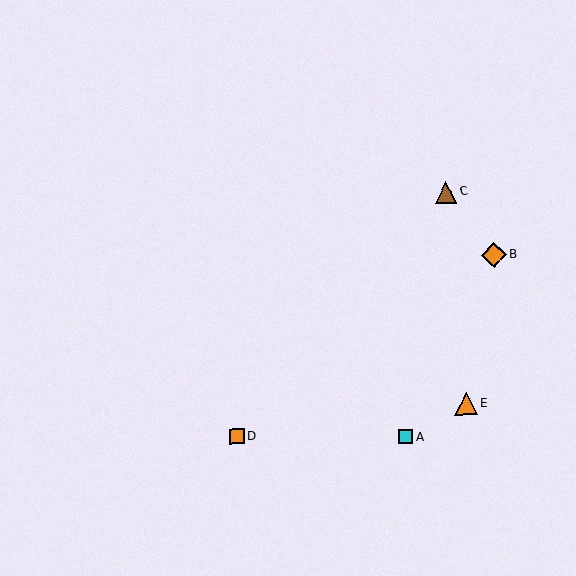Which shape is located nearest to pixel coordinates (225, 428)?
The orange square (labeled D) at (237, 436) is nearest to that location.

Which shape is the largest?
The orange diamond (labeled B) is the largest.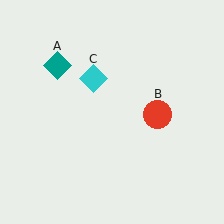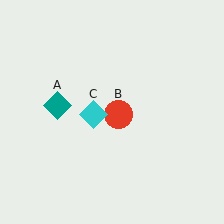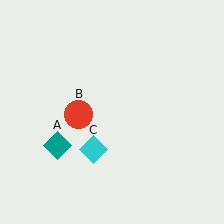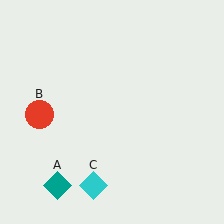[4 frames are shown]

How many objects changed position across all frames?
3 objects changed position: teal diamond (object A), red circle (object B), cyan diamond (object C).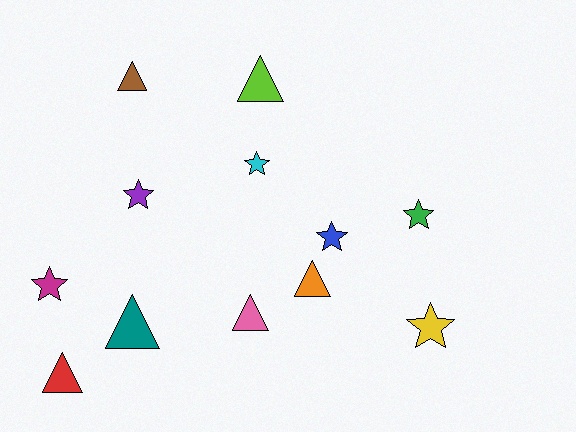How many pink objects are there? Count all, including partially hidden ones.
There is 1 pink object.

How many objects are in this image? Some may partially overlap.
There are 12 objects.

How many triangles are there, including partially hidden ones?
There are 6 triangles.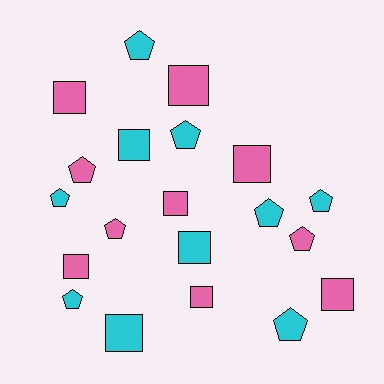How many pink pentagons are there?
There are 3 pink pentagons.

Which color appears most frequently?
Pink, with 10 objects.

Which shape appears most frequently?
Square, with 10 objects.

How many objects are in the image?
There are 20 objects.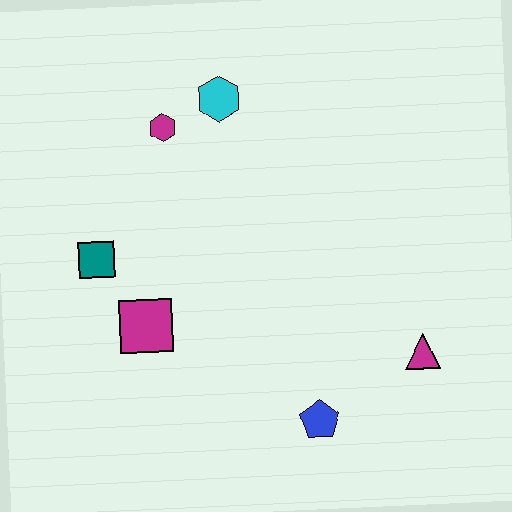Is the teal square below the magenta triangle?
No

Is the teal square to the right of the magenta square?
No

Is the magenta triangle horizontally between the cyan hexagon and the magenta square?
No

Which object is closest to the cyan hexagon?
The magenta hexagon is closest to the cyan hexagon.